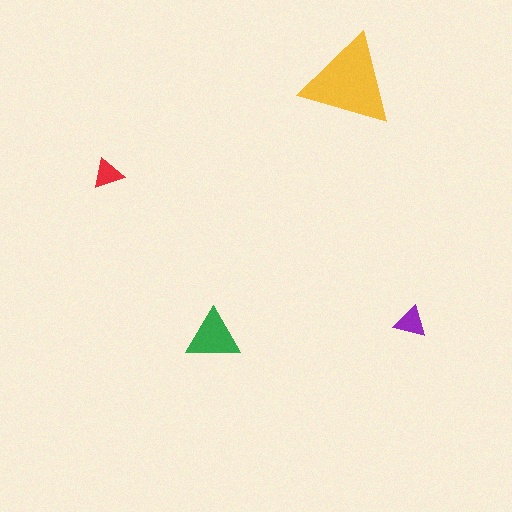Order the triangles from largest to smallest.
the yellow one, the green one, the purple one, the red one.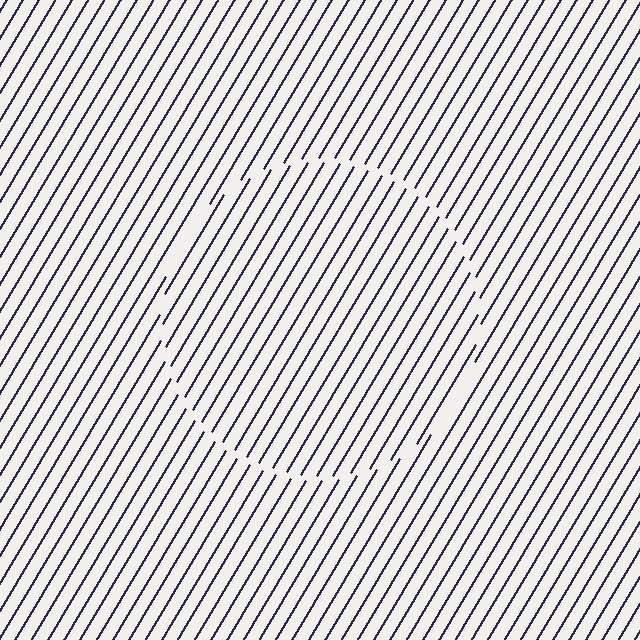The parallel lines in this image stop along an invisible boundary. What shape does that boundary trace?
An illusory circle. The interior of the shape contains the same grating, shifted by half a period — the contour is defined by the phase discontinuity where line-ends from the inner and outer gratings abut.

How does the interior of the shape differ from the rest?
The interior of the shape contains the same grating, shifted by half a period — the contour is defined by the phase discontinuity where line-ends from the inner and outer gratings abut.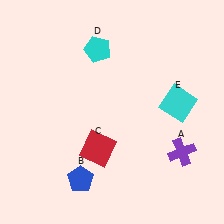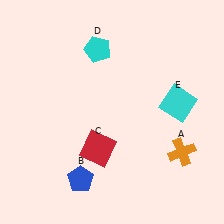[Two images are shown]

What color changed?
The cross (A) changed from purple in Image 1 to orange in Image 2.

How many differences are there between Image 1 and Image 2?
There is 1 difference between the two images.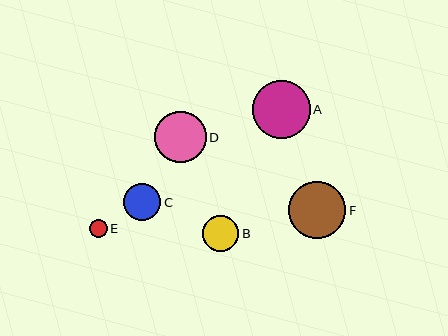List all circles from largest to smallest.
From largest to smallest: F, A, D, C, B, E.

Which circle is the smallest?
Circle E is the smallest with a size of approximately 18 pixels.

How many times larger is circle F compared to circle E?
Circle F is approximately 3.2 times the size of circle E.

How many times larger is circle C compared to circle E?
Circle C is approximately 2.1 times the size of circle E.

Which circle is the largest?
Circle F is the largest with a size of approximately 58 pixels.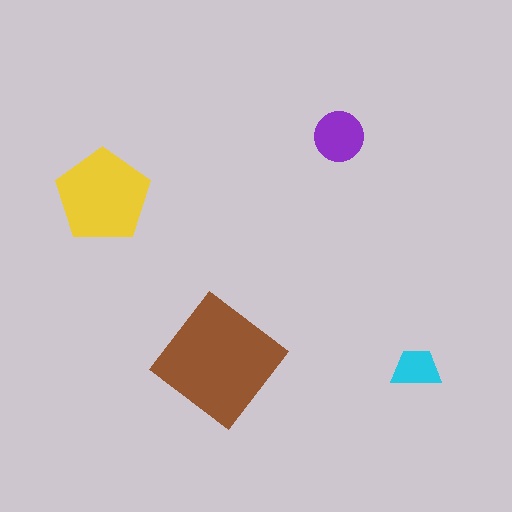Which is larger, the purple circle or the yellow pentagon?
The yellow pentagon.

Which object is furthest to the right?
The cyan trapezoid is rightmost.